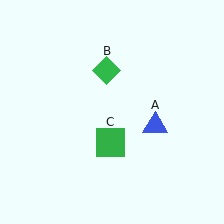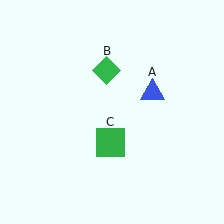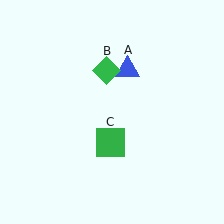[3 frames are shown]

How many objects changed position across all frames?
1 object changed position: blue triangle (object A).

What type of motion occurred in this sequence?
The blue triangle (object A) rotated counterclockwise around the center of the scene.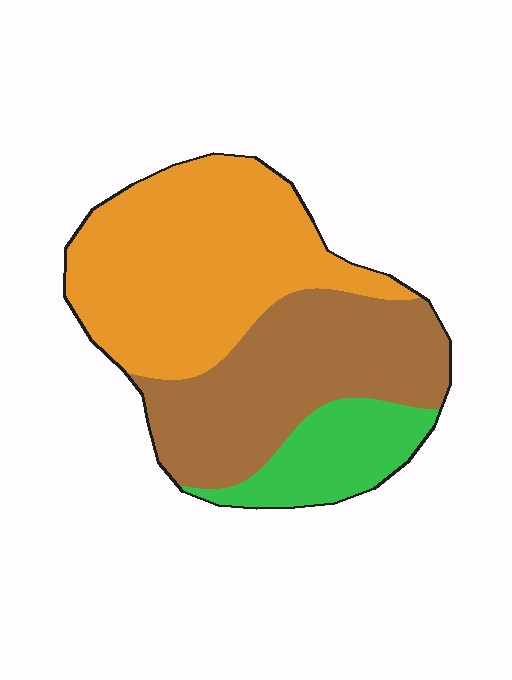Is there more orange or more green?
Orange.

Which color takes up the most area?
Orange, at roughly 45%.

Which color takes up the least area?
Green, at roughly 15%.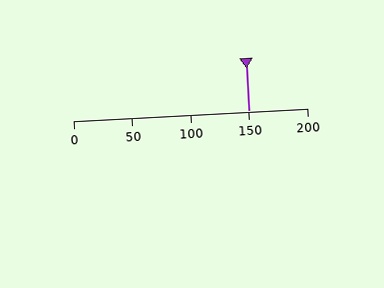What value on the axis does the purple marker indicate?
The marker indicates approximately 150.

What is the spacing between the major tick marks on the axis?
The major ticks are spaced 50 apart.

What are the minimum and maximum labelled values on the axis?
The axis runs from 0 to 200.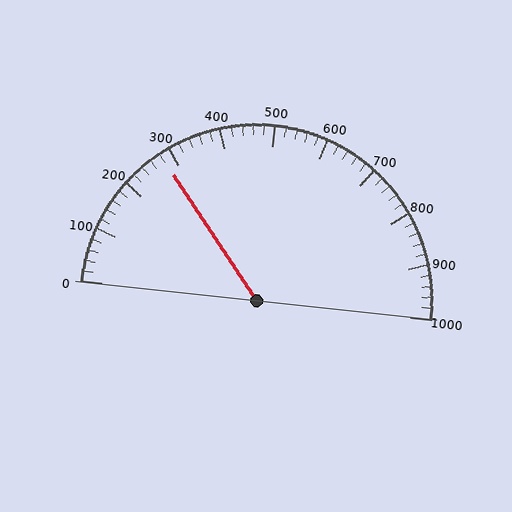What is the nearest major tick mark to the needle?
The nearest major tick mark is 300.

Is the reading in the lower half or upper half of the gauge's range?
The reading is in the lower half of the range (0 to 1000).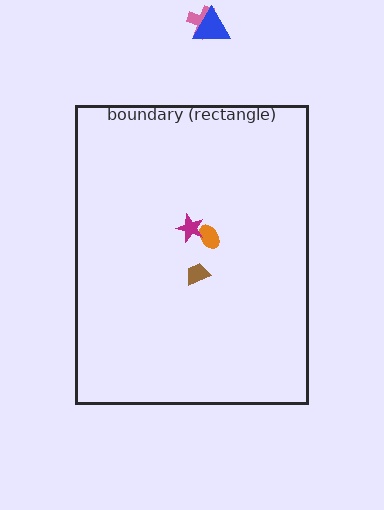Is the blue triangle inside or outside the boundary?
Outside.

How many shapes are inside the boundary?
3 inside, 2 outside.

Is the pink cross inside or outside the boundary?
Outside.